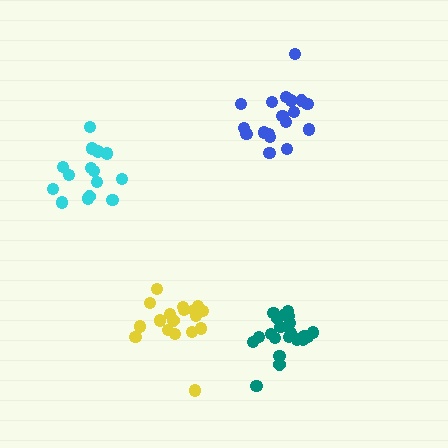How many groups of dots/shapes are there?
There are 4 groups.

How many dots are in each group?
Group 1: 15 dots, Group 2: 21 dots, Group 3: 18 dots, Group 4: 18 dots (72 total).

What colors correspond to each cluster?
The clusters are colored: cyan, teal, yellow, blue.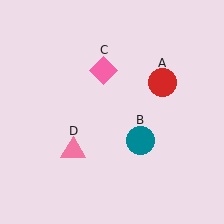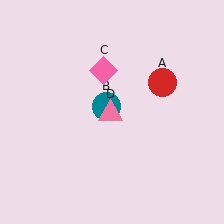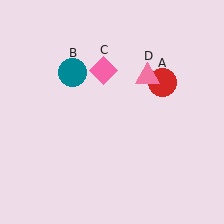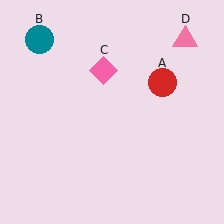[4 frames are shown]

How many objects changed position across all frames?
2 objects changed position: teal circle (object B), pink triangle (object D).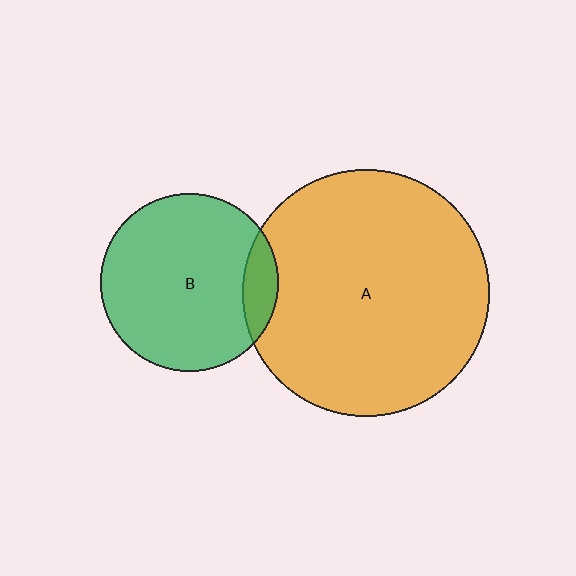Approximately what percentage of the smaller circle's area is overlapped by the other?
Approximately 10%.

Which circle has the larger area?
Circle A (orange).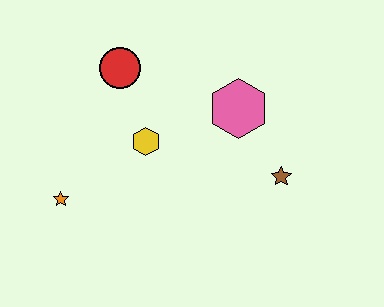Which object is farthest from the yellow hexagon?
The brown star is farthest from the yellow hexagon.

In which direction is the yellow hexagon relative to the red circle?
The yellow hexagon is below the red circle.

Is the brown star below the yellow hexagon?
Yes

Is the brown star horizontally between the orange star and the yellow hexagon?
No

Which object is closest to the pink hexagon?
The brown star is closest to the pink hexagon.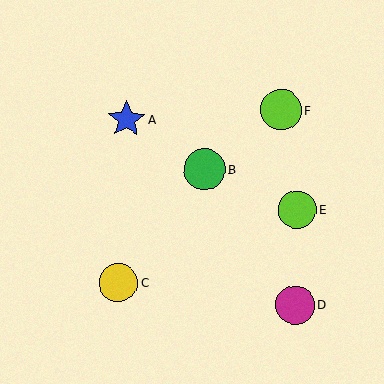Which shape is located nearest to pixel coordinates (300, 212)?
The lime circle (labeled E) at (297, 210) is nearest to that location.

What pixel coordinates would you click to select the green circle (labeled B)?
Click at (204, 170) to select the green circle B.